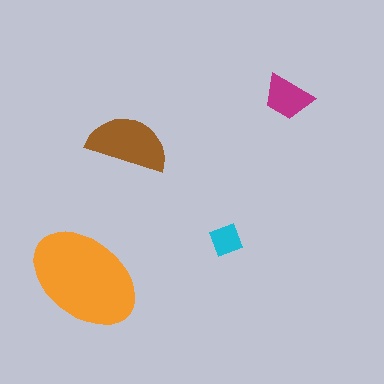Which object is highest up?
The magenta trapezoid is topmost.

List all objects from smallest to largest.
The cyan diamond, the magenta trapezoid, the brown semicircle, the orange ellipse.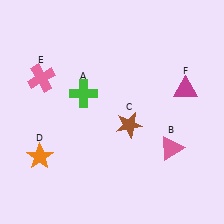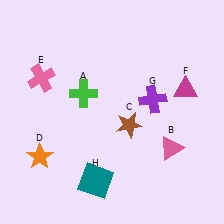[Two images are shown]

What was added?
A purple cross (G), a teal square (H) were added in Image 2.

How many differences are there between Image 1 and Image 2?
There are 2 differences between the two images.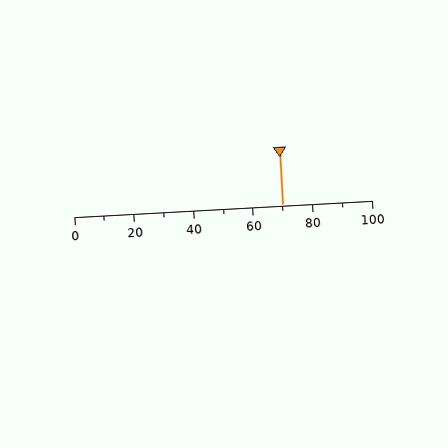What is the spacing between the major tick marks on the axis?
The major ticks are spaced 20 apart.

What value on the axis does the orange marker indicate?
The marker indicates approximately 70.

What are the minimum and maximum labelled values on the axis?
The axis runs from 0 to 100.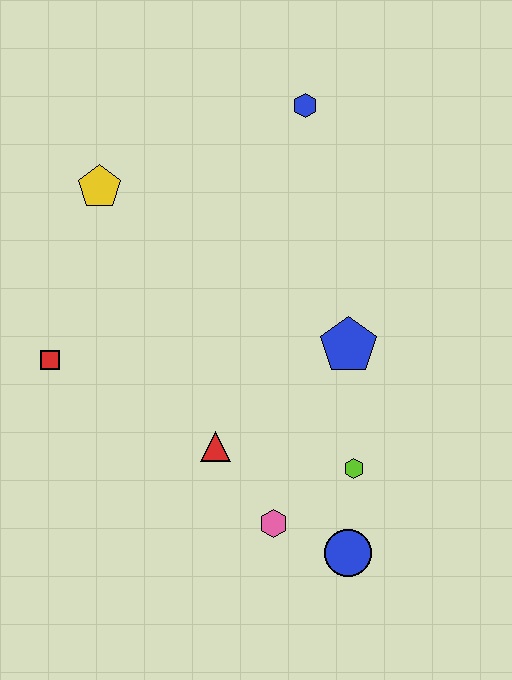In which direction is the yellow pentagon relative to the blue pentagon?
The yellow pentagon is to the left of the blue pentagon.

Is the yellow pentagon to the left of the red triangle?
Yes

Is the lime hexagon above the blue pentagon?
No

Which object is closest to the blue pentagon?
The lime hexagon is closest to the blue pentagon.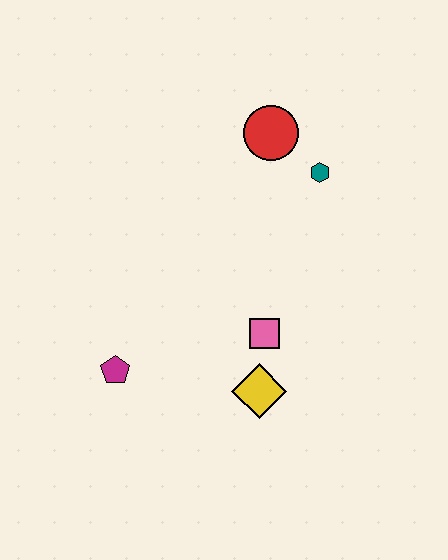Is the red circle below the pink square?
No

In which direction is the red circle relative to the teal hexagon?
The red circle is to the left of the teal hexagon.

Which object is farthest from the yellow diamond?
The red circle is farthest from the yellow diamond.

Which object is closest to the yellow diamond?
The pink square is closest to the yellow diamond.